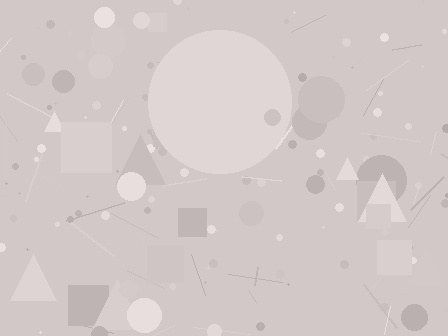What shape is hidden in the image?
A circle is hidden in the image.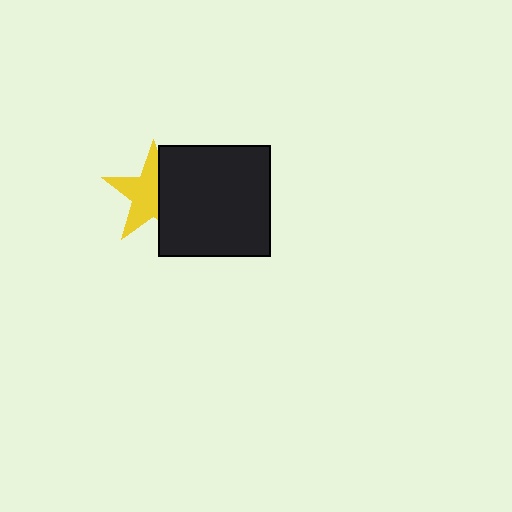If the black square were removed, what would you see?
You would see the complete yellow star.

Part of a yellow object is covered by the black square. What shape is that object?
It is a star.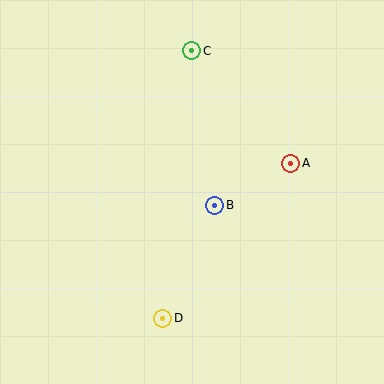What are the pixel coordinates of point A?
Point A is at (291, 163).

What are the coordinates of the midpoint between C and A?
The midpoint between C and A is at (241, 107).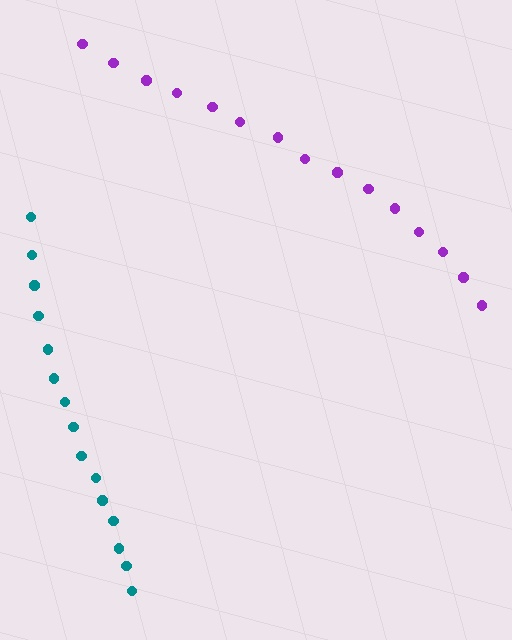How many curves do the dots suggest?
There are 2 distinct paths.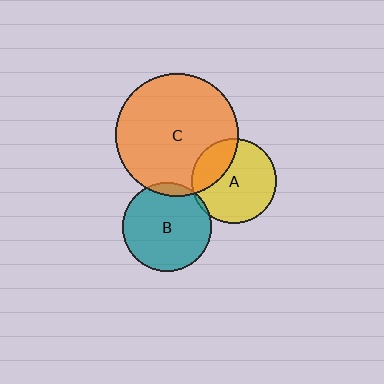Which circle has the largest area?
Circle C (orange).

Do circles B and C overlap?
Yes.